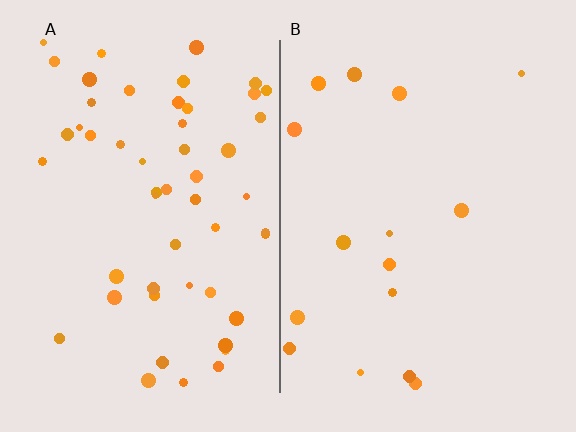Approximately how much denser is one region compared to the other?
Approximately 3.4× — region A over region B.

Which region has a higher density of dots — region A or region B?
A (the left).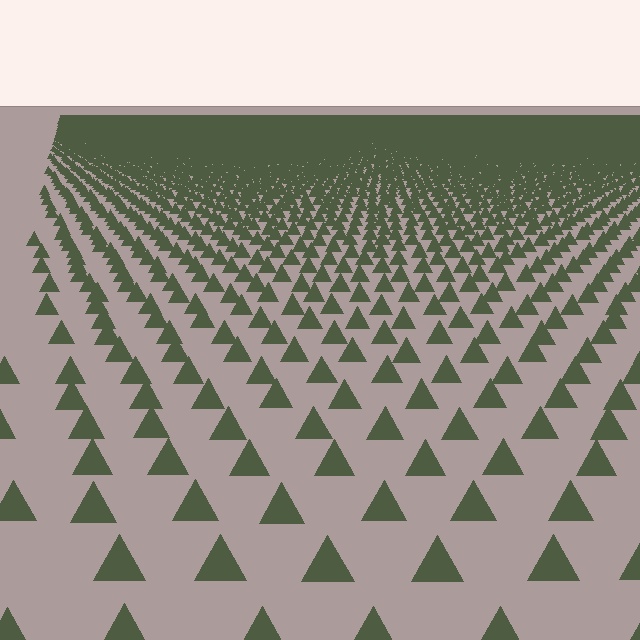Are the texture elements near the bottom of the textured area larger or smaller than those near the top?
Larger. Near the bottom, elements are closer to the viewer and appear at a bigger on-screen size.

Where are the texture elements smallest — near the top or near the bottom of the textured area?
Near the top.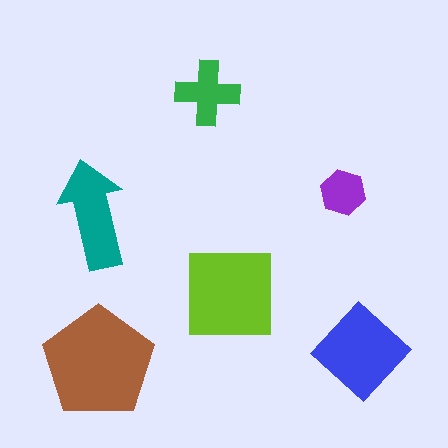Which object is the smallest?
The purple hexagon.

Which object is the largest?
The brown pentagon.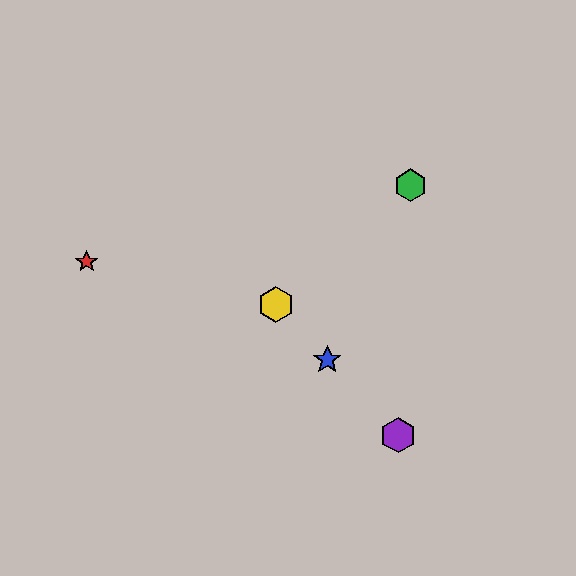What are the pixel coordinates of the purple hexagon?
The purple hexagon is at (398, 435).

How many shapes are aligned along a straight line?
3 shapes (the blue star, the yellow hexagon, the purple hexagon) are aligned along a straight line.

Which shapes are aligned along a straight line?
The blue star, the yellow hexagon, the purple hexagon are aligned along a straight line.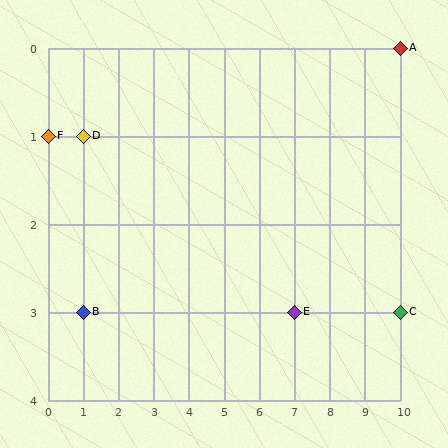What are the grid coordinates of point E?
Point E is at grid coordinates (7, 3).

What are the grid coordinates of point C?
Point C is at grid coordinates (10, 3).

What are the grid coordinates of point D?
Point D is at grid coordinates (1, 1).